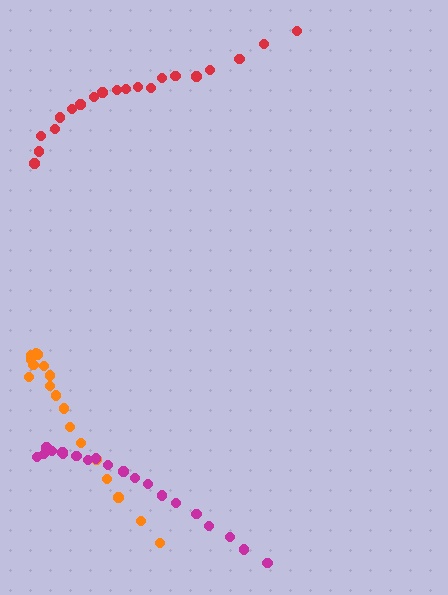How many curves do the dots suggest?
There are 3 distinct paths.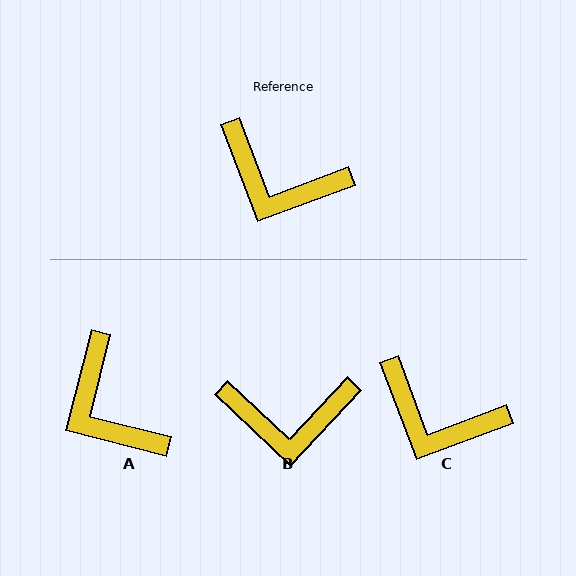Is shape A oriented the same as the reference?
No, it is off by about 35 degrees.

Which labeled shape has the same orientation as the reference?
C.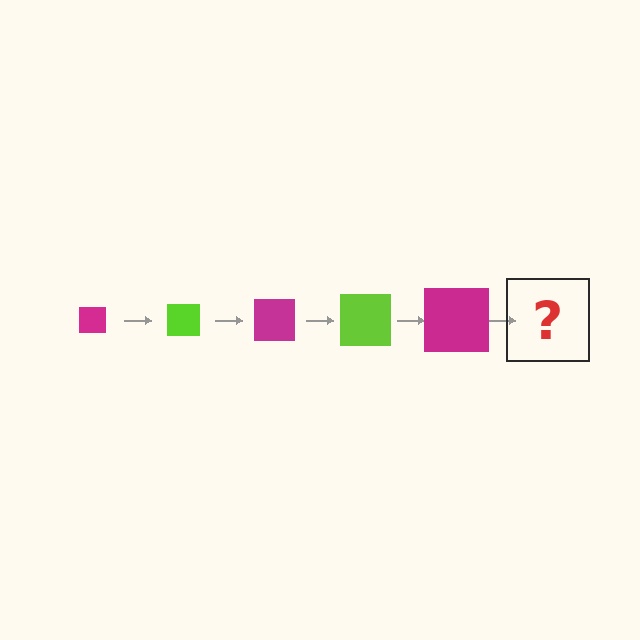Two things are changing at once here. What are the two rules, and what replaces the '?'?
The two rules are that the square grows larger each step and the color cycles through magenta and lime. The '?' should be a lime square, larger than the previous one.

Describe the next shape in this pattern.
It should be a lime square, larger than the previous one.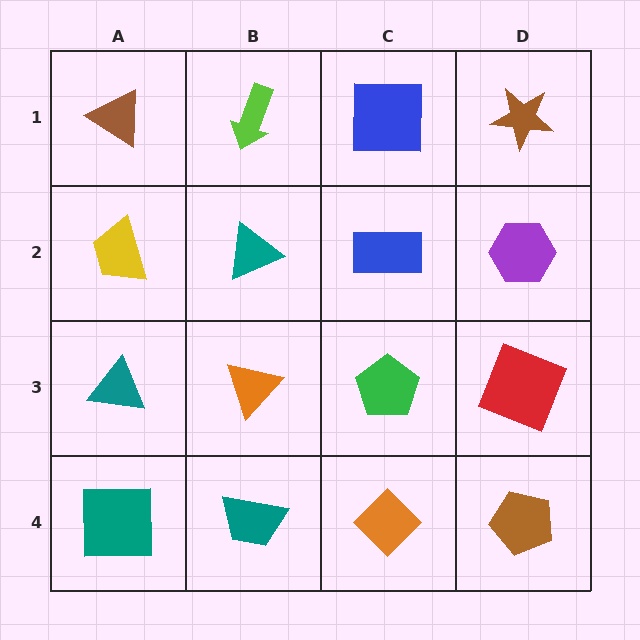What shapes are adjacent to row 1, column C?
A blue rectangle (row 2, column C), a lime arrow (row 1, column B), a brown star (row 1, column D).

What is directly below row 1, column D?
A purple hexagon.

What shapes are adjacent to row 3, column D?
A purple hexagon (row 2, column D), a brown pentagon (row 4, column D), a green pentagon (row 3, column C).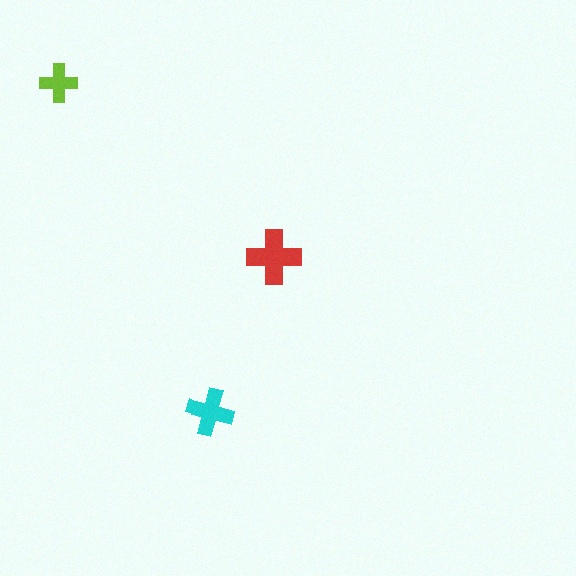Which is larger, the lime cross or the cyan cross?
The cyan one.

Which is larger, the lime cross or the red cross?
The red one.